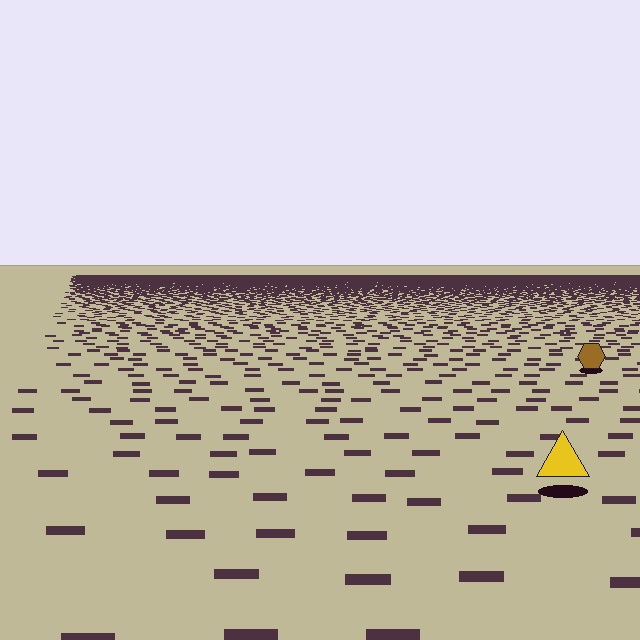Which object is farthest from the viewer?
The brown hexagon is farthest from the viewer. It appears smaller and the ground texture around it is denser.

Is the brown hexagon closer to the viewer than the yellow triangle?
No. The yellow triangle is closer — you can tell from the texture gradient: the ground texture is coarser near it.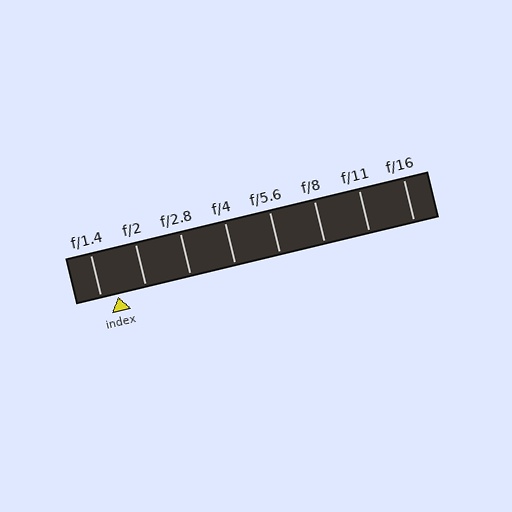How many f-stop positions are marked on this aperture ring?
There are 8 f-stop positions marked.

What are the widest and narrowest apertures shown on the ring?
The widest aperture shown is f/1.4 and the narrowest is f/16.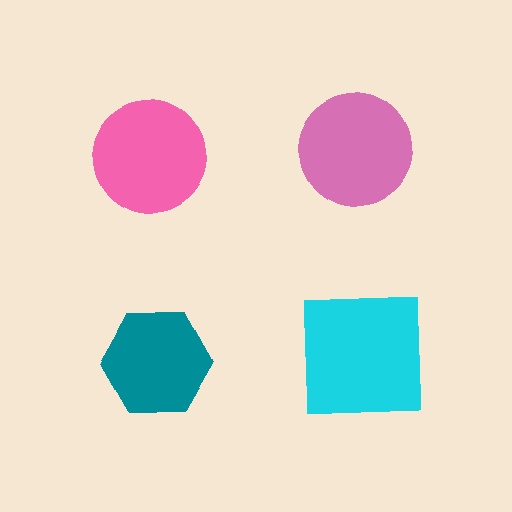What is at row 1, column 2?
A pink circle.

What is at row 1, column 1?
A pink circle.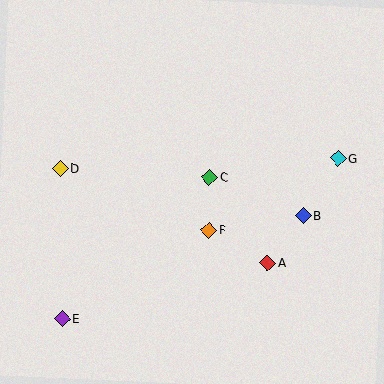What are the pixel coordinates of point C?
Point C is at (209, 177).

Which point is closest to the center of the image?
Point C at (209, 177) is closest to the center.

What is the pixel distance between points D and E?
The distance between D and E is 150 pixels.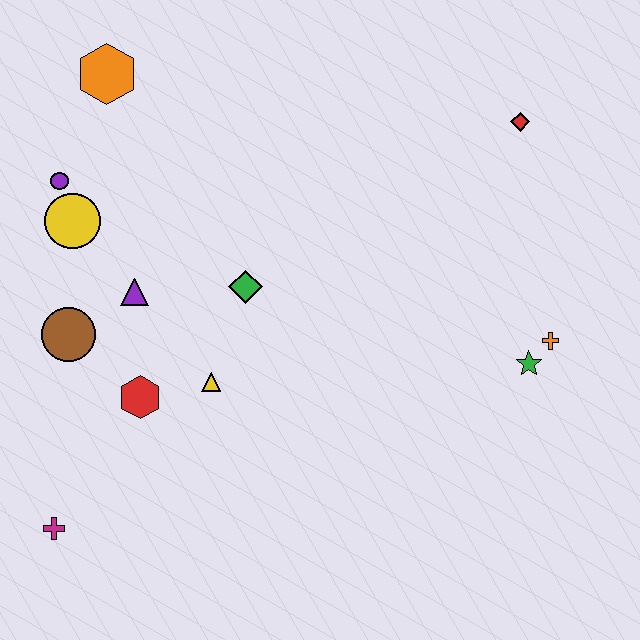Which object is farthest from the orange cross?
The magenta cross is farthest from the orange cross.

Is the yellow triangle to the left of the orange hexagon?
No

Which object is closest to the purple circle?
The yellow circle is closest to the purple circle.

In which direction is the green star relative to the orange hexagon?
The green star is to the right of the orange hexagon.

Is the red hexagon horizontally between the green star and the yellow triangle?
No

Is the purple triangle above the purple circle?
No